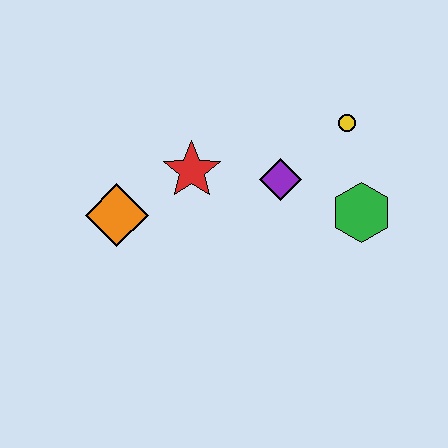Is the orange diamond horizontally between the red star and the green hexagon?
No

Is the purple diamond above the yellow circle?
No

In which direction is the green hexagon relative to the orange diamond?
The green hexagon is to the right of the orange diamond.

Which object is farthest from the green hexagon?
The orange diamond is farthest from the green hexagon.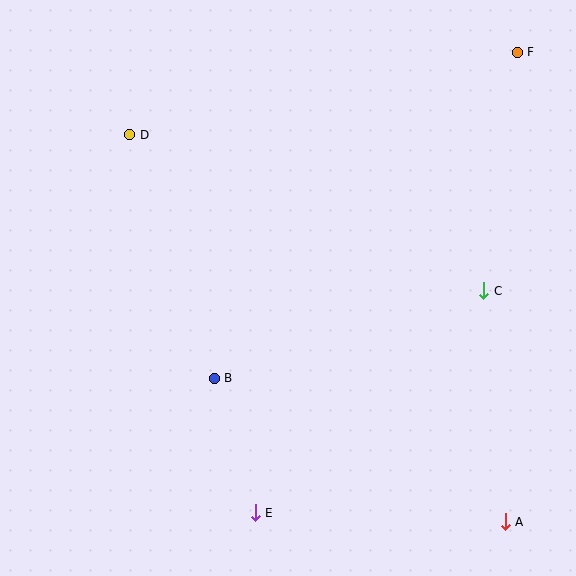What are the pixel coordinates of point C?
Point C is at (484, 291).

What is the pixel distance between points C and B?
The distance between C and B is 283 pixels.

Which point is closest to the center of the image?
Point B at (214, 378) is closest to the center.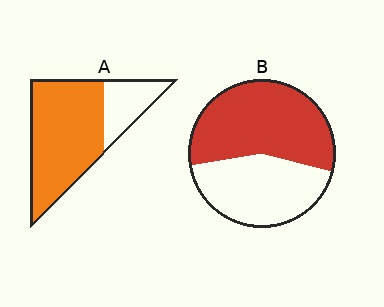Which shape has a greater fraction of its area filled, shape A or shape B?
Shape A.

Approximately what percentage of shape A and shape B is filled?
A is approximately 75% and B is approximately 55%.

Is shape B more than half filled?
Yes.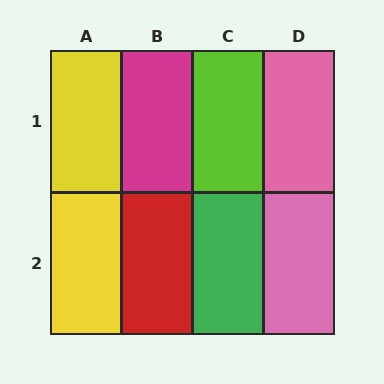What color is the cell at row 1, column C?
Lime.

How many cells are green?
1 cell is green.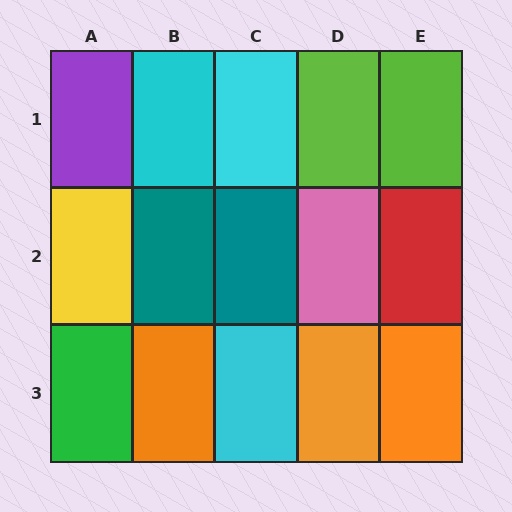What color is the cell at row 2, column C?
Teal.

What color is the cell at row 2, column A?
Yellow.